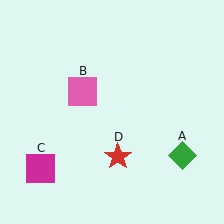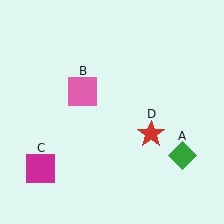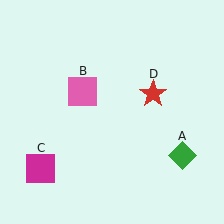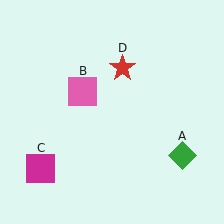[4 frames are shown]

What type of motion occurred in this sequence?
The red star (object D) rotated counterclockwise around the center of the scene.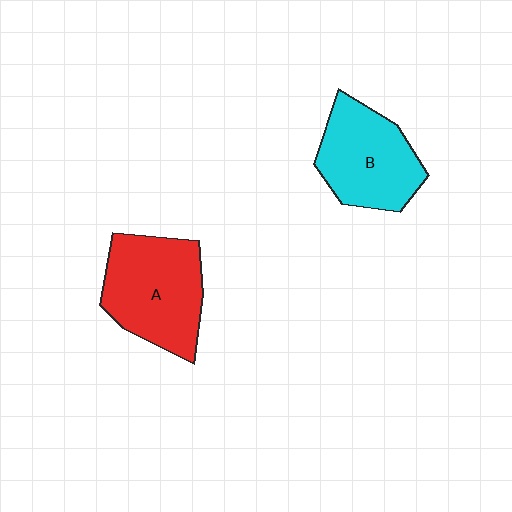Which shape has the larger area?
Shape A (red).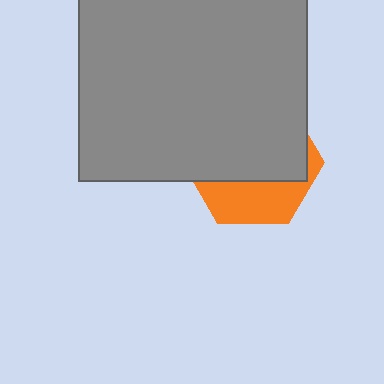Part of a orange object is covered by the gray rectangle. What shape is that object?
It is a hexagon.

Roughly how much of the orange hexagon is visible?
A small part of it is visible (roughly 35%).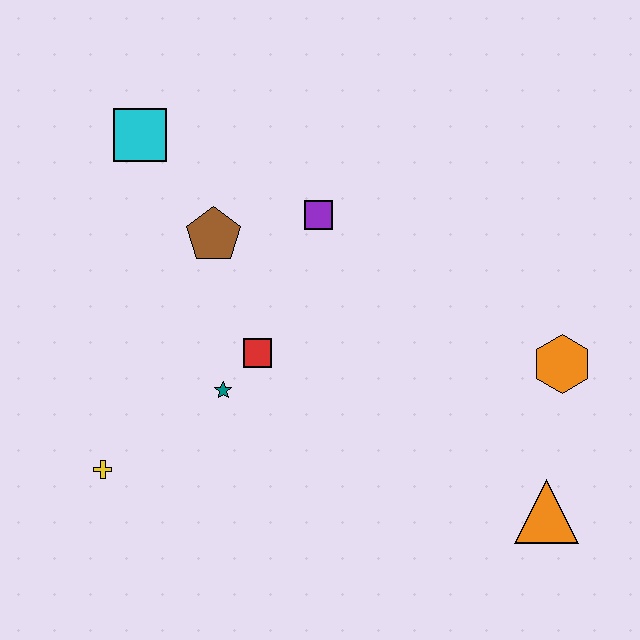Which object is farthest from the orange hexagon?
The cyan square is farthest from the orange hexagon.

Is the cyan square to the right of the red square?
No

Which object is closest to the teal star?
The red square is closest to the teal star.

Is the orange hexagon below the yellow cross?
No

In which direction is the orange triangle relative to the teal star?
The orange triangle is to the right of the teal star.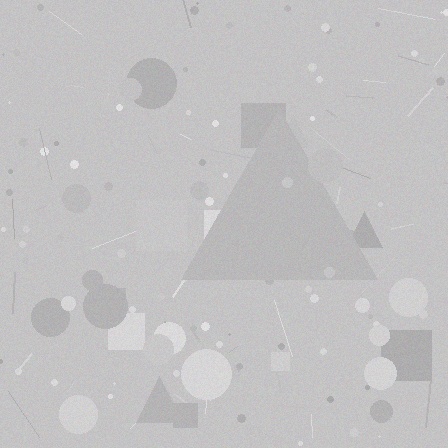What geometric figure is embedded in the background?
A triangle is embedded in the background.